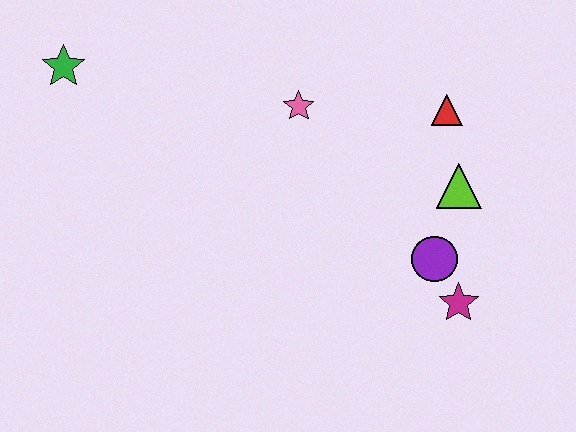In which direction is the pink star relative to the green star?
The pink star is to the right of the green star.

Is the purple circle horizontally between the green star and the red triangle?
Yes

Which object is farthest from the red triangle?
The green star is farthest from the red triangle.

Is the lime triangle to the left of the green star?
No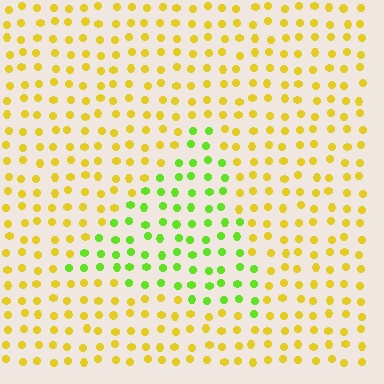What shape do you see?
I see a triangle.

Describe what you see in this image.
The image is filled with small yellow elements in a uniform arrangement. A triangle-shaped region is visible where the elements are tinted to a slightly different hue, forming a subtle color boundary.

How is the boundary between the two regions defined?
The boundary is defined purely by a slight shift in hue (about 48 degrees). Spacing, size, and orientation are identical on both sides.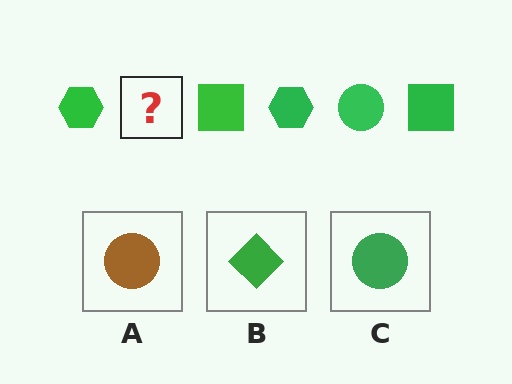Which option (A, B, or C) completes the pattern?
C.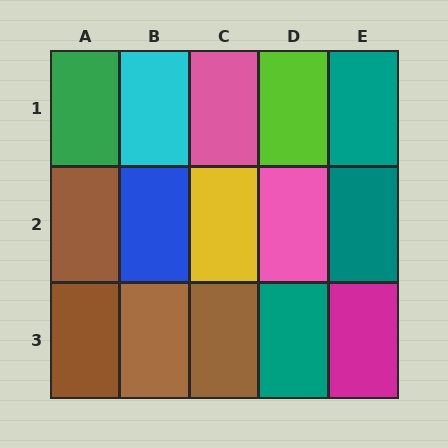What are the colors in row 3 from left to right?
Brown, brown, brown, teal, magenta.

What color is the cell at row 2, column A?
Brown.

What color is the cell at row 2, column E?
Teal.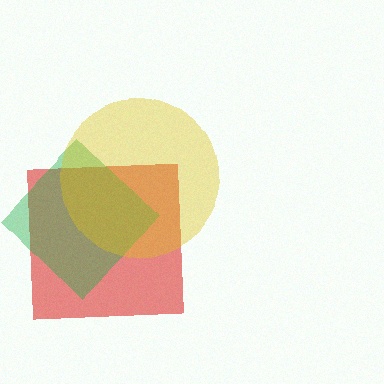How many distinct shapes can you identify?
There are 3 distinct shapes: a red square, a green diamond, a yellow circle.